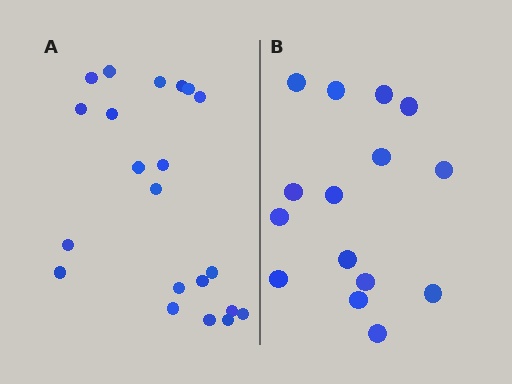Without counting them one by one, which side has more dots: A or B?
Region A (the left region) has more dots.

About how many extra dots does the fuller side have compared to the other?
Region A has about 6 more dots than region B.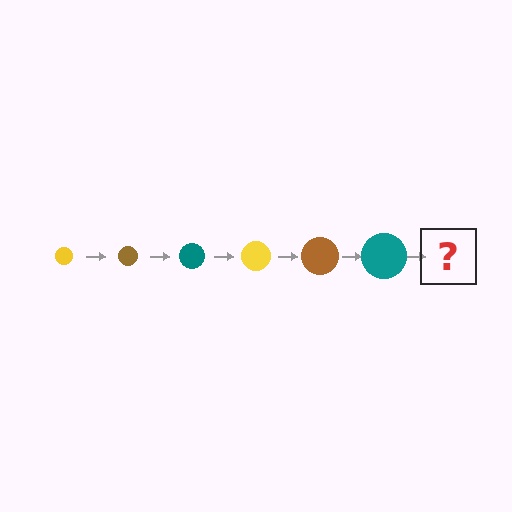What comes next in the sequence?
The next element should be a yellow circle, larger than the previous one.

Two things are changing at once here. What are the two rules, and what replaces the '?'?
The two rules are that the circle grows larger each step and the color cycles through yellow, brown, and teal. The '?' should be a yellow circle, larger than the previous one.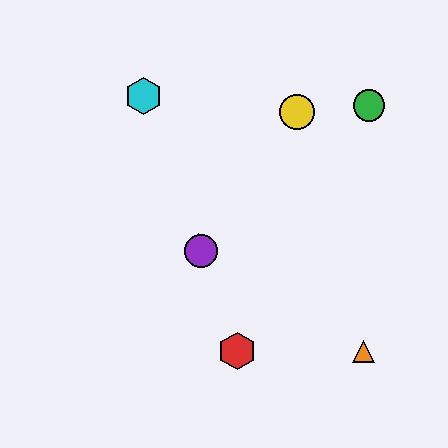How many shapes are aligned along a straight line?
4 shapes (the red hexagon, the blue triangle, the purple circle, the cyan hexagon) are aligned along a straight line.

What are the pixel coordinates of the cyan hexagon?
The cyan hexagon is at (144, 96).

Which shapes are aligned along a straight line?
The red hexagon, the blue triangle, the purple circle, the cyan hexagon are aligned along a straight line.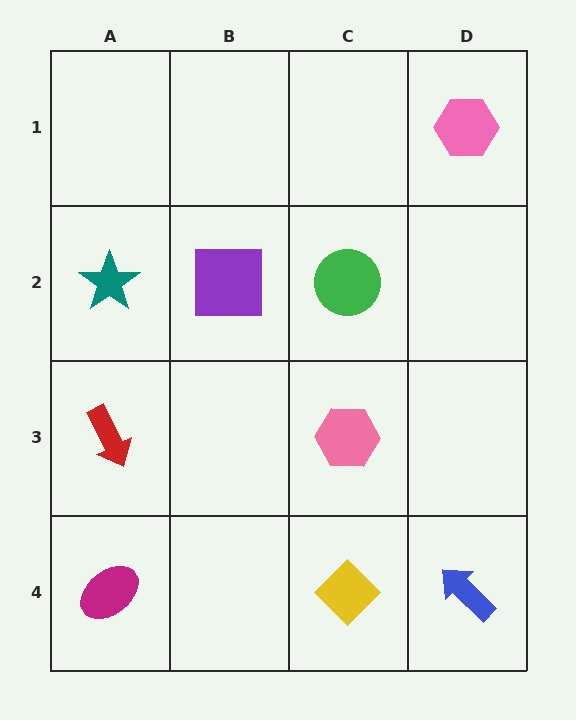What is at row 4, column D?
A blue arrow.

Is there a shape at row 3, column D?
No, that cell is empty.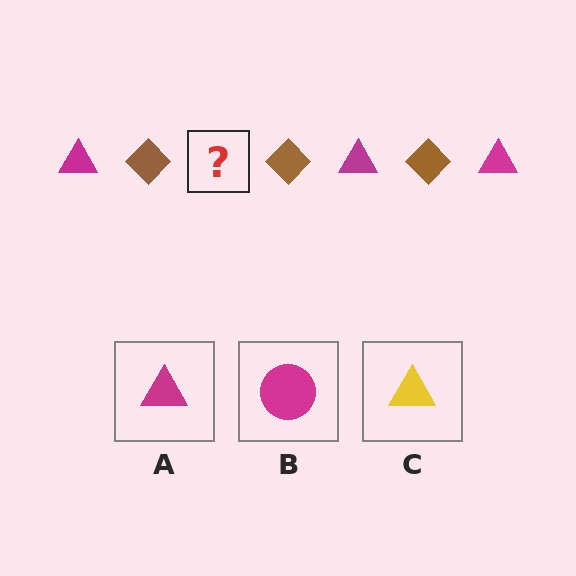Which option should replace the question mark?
Option A.